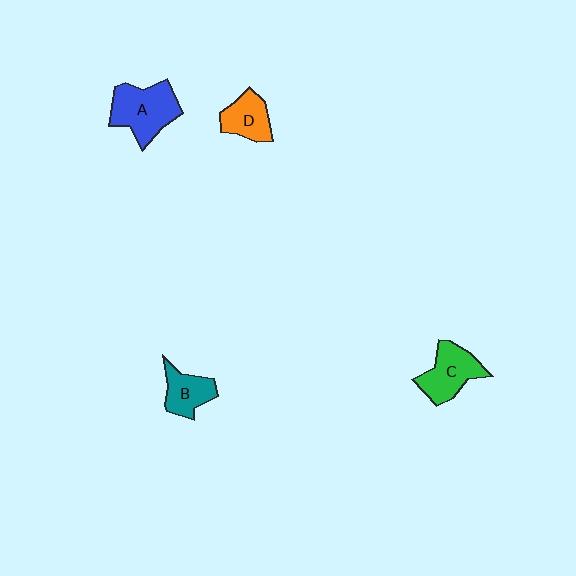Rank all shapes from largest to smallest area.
From largest to smallest: A (blue), C (green), D (orange), B (teal).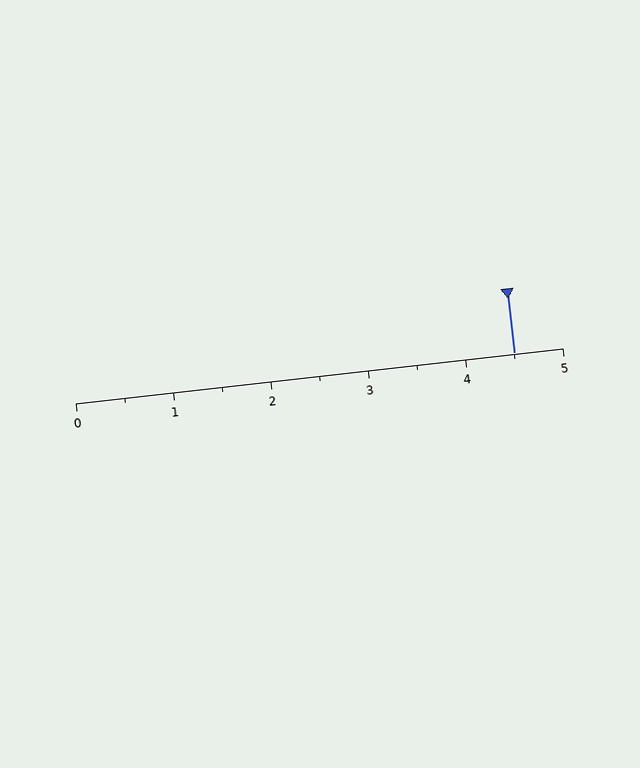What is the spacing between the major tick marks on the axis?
The major ticks are spaced 1 apart.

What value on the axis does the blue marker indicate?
The marker indicates approximately 4.5.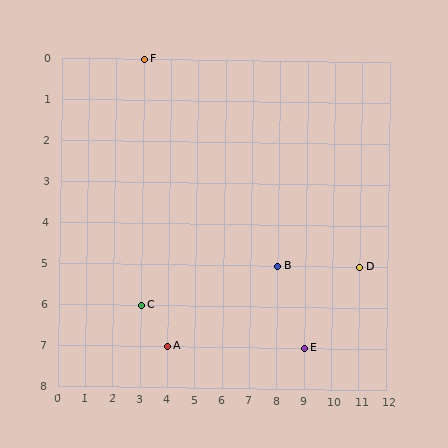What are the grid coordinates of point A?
Point A is at grid coordinates (4, 7).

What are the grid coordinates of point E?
Point E is at grid coordinates (9, 7).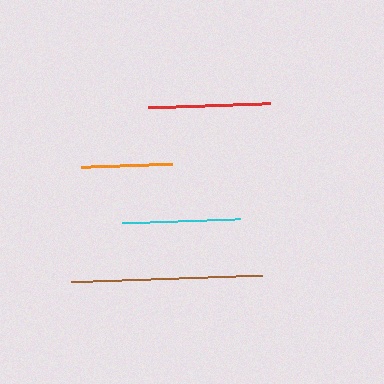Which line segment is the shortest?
The orange line is the shortest at approximately 92 pixels.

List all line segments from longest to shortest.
From longest to shortest: brown, red, cyan, orange.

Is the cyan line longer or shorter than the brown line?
The brown line is longer than the cyan line.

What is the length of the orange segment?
The orange segment is approximately 92 pixels long.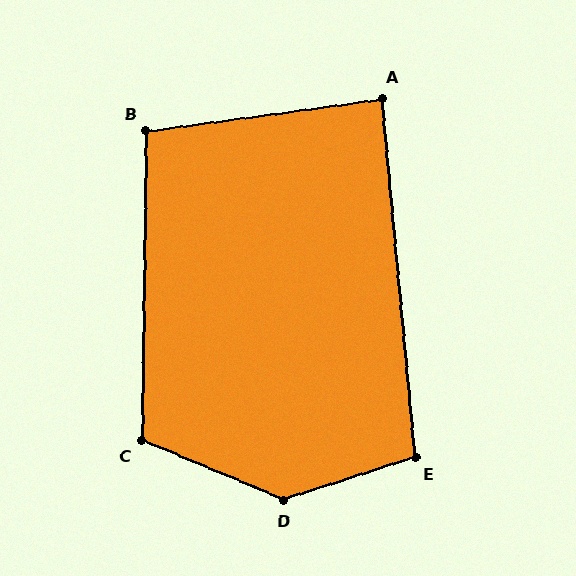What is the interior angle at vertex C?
Approximately 112 degrees (obtuse).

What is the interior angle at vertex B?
Approximately 99 degrees (obtuse).